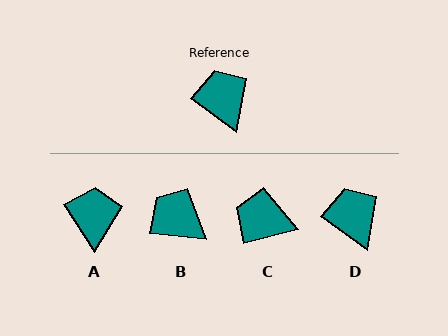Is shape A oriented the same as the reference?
No, it is off by about 21 degrees.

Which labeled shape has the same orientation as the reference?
D.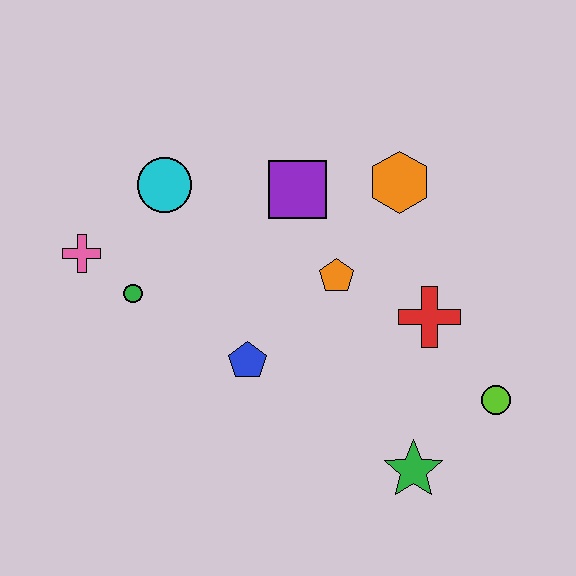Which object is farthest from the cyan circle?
The lime circle is farthest from the cyan circle.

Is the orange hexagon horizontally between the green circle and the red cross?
Yes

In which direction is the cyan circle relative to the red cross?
The cyan circle is to the left of the red cross.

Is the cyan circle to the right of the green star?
No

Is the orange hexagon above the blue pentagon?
Yes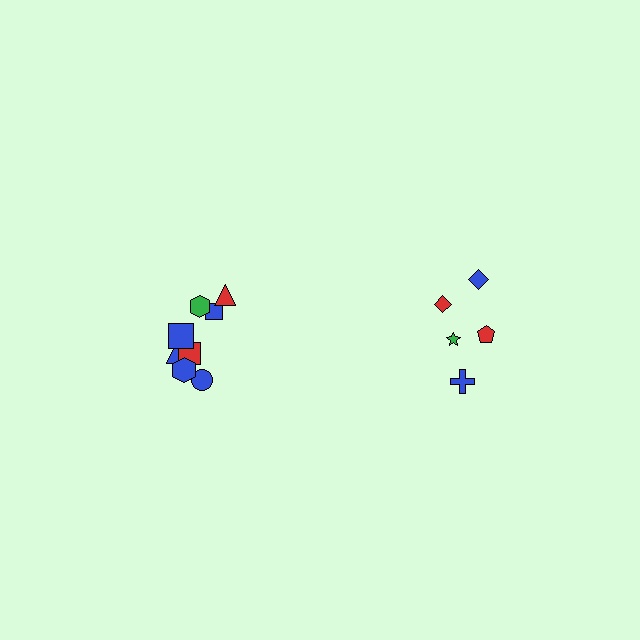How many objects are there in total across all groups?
There are 13 objects.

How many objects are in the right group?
There are 5 objects.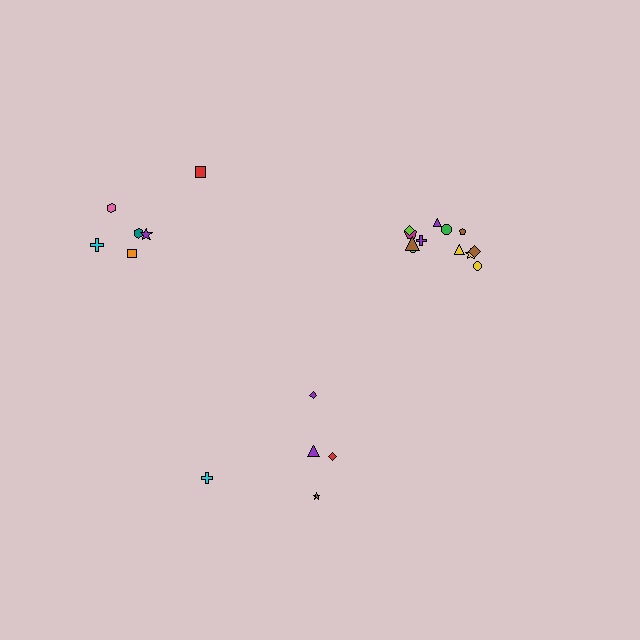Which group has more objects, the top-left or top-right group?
The top-right group.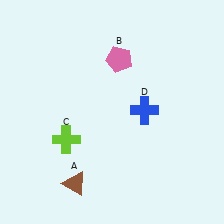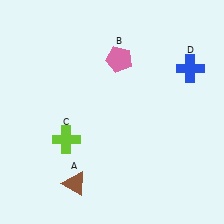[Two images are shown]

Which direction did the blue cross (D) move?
The blue cross (D) moved right.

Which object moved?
The blue cross (D) moved right.